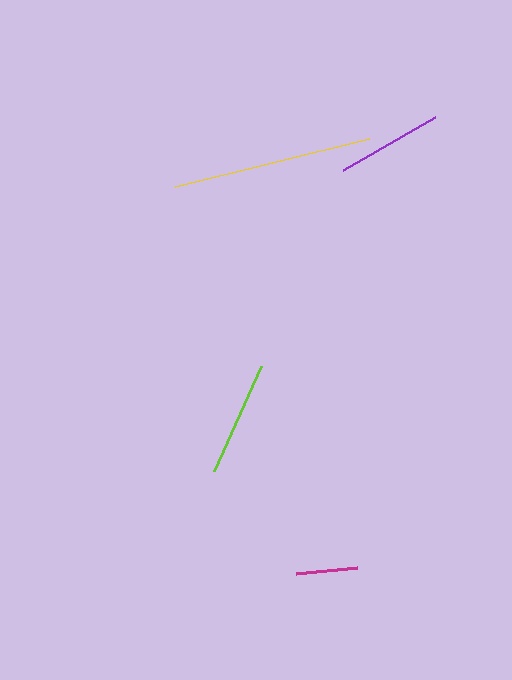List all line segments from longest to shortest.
From longest to shortest: yellow, lime, purple, magenta.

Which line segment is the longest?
The yellow line is the longest at approximately 200 pixels.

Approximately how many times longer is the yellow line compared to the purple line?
The yellow line is approximately 1.9 times the length of the purple line.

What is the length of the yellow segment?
The yellow segment is approximately 200 pixels long.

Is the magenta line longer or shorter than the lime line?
The lime line is longer than the magenta line.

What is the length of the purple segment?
The purple segment is approximately 106 pixels long.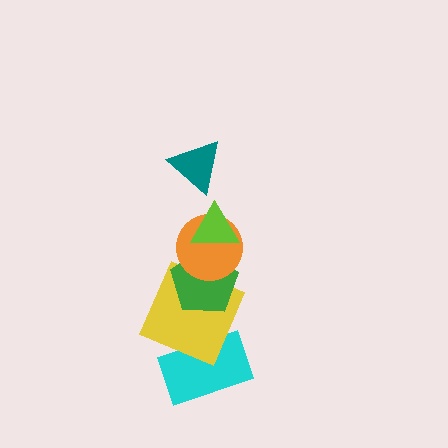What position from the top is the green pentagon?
The green pentagon is 4th from the top.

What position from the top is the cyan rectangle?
The cyan rectangle is 6th from the top.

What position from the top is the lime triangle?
The lime triangle is 2nd from the top.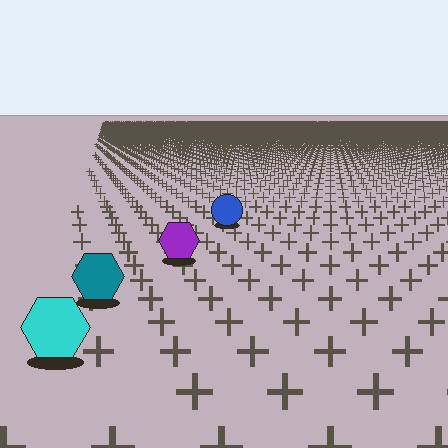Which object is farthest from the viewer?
The blue circle is farthest from the viewer. It appears smaller and the ground texture around it is denser.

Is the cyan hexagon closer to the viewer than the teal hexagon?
Yes. The cyan hexagon is closer — you can tell from the texture gradient: the ground texture is coarser near it.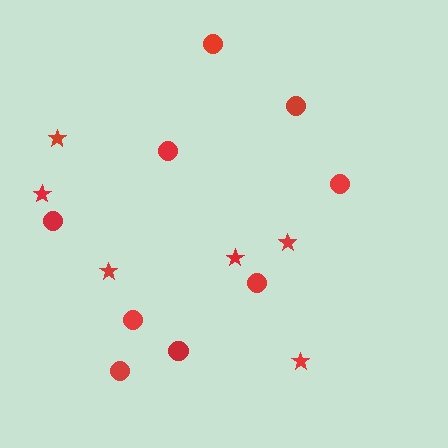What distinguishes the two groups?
There are 2 groups: one group of circles (9) and one group of stars (6).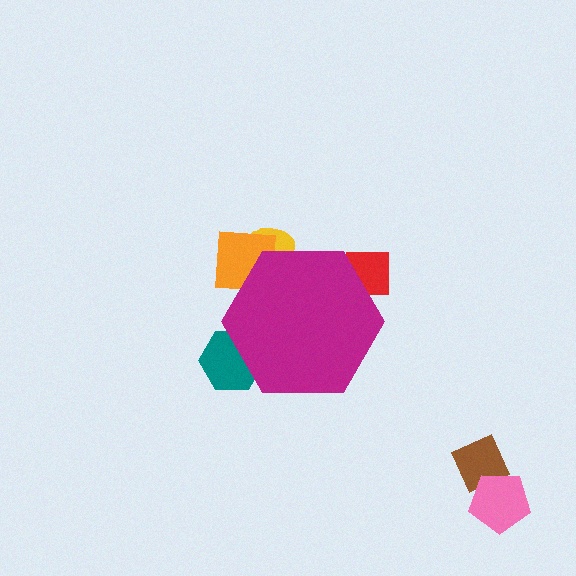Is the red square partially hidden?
Yes, the red square is partially hidden behind the magenta hexagon.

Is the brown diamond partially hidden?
No, the brown diamond is fully visible.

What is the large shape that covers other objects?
A magenta hexagon.